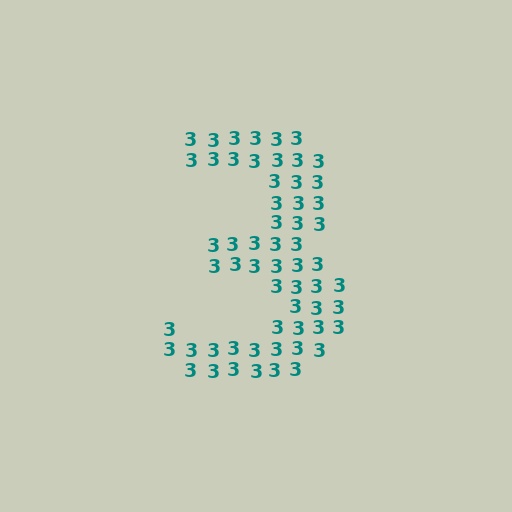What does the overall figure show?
The overall figure shows the digit 3.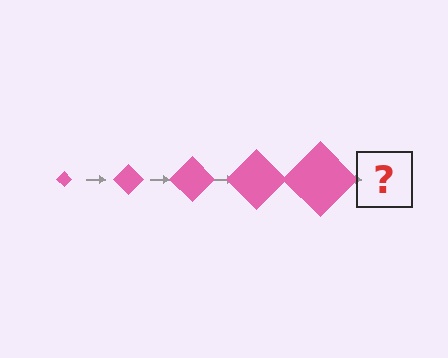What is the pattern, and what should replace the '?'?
The pattern is that the diamond gets progressively larger each step. The '?' should be a pink diamond, larger than the previous one.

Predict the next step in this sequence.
The next step is a pink diamond, larger than the previous one.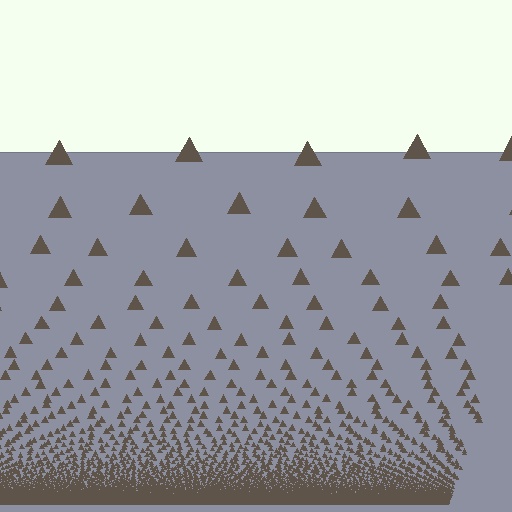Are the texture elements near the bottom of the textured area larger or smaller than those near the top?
Smaller. The gradient is inverted — elements near the bottom are smaller and denser.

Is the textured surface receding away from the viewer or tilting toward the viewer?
The surface appears to tilt toward the viewer. Texture elements get larger and sparser toward the top.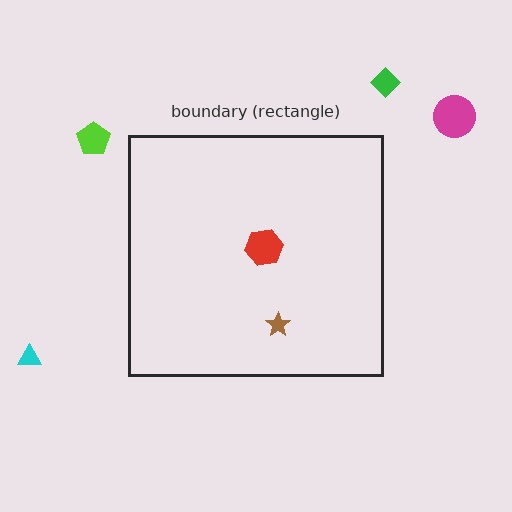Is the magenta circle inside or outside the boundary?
Outside.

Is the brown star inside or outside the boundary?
Inside.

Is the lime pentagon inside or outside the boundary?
Outside.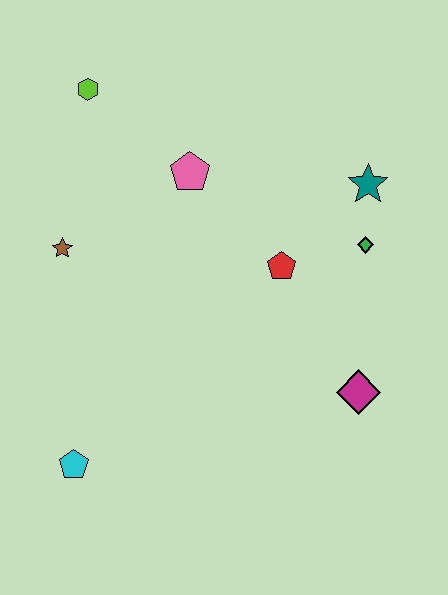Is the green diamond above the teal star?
No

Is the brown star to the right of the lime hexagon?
No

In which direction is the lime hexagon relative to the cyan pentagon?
The lime hexagon is above the cyan pentagon.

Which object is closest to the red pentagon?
The green diamond is closest to the red pentagon.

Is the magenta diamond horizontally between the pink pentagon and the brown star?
No